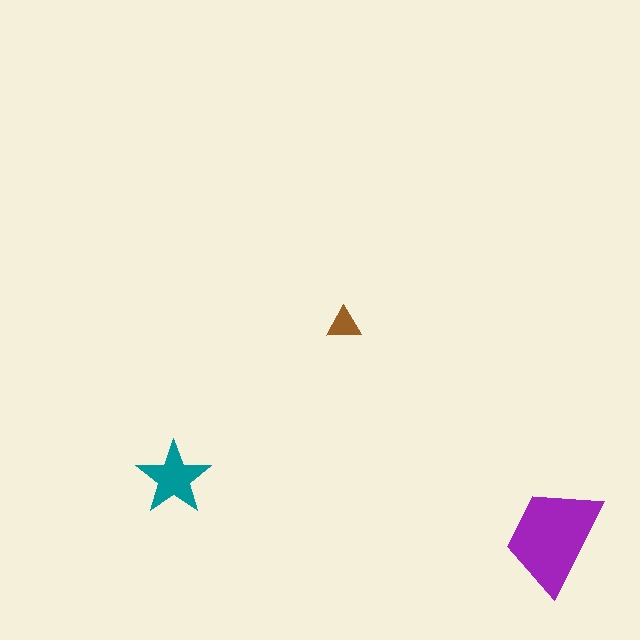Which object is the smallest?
The brown triangle.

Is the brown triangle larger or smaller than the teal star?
Smaller.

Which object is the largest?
The purple trapezoid.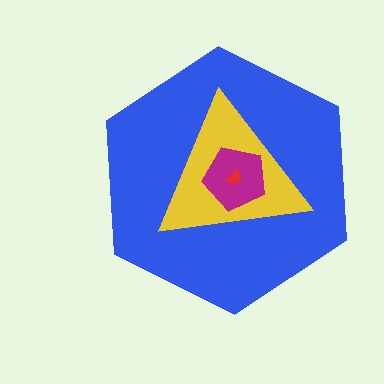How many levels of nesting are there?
4.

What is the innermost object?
The red trapezoid.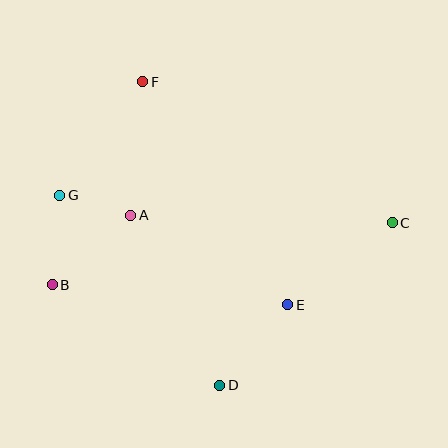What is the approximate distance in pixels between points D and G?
The distance between D and G is approximately 248 pixels.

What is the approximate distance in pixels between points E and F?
The distance between E and F is approximately 266 pixels.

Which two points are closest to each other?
Points A and G are closest to each other.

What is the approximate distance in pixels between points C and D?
The distance between C and D is approximately 237 pixels.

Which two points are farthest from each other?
Points B and C are farthest from each other.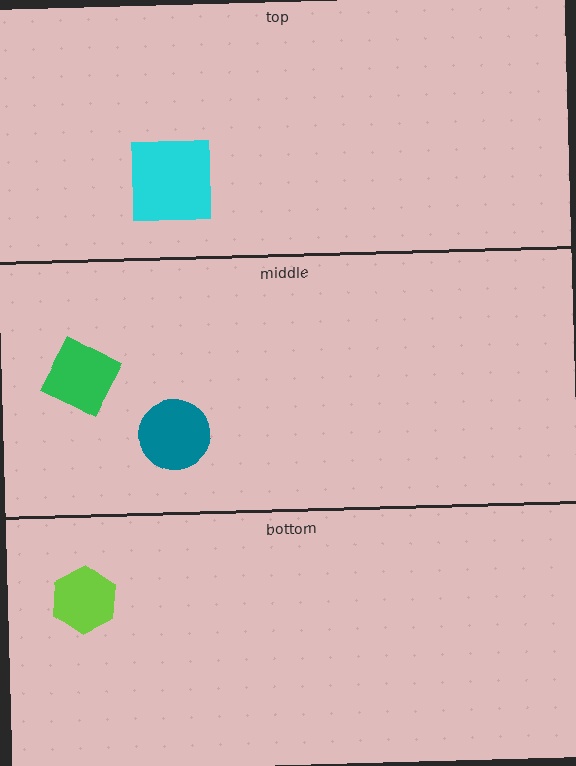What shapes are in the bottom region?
The lime hexagon.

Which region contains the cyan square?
The top region.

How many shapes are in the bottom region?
1.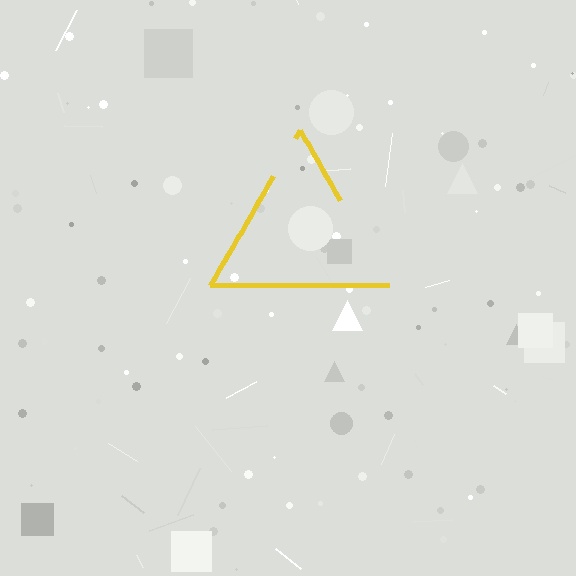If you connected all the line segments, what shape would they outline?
They would outline a triangle.